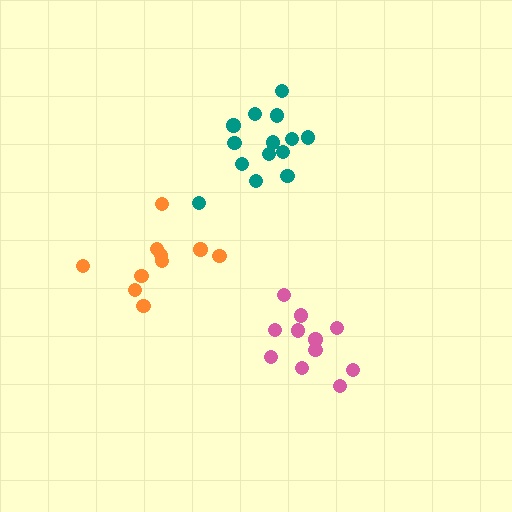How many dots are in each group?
Group 1: 11 dots, Group 2: 14 dots, Group 3: 10 dots (35 total).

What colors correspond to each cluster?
The clusters are colored: pink, teal, orange.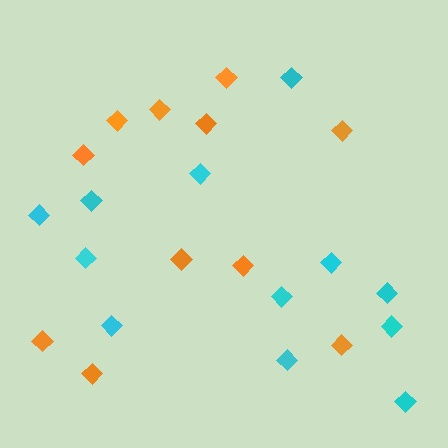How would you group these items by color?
There are 2 groups: one group of orange diamonds (11) and one group of cyan diamonds (12).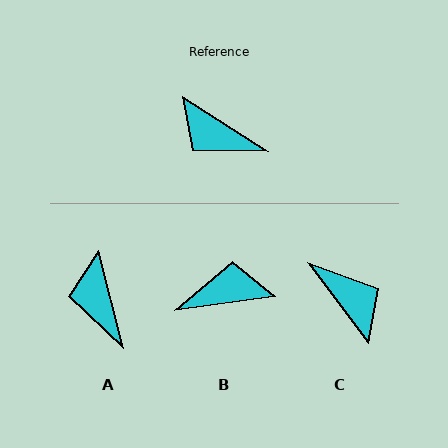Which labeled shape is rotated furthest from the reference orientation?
C, about 160 degrees away.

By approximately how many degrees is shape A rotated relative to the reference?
Approximately 43 degrees clockwise.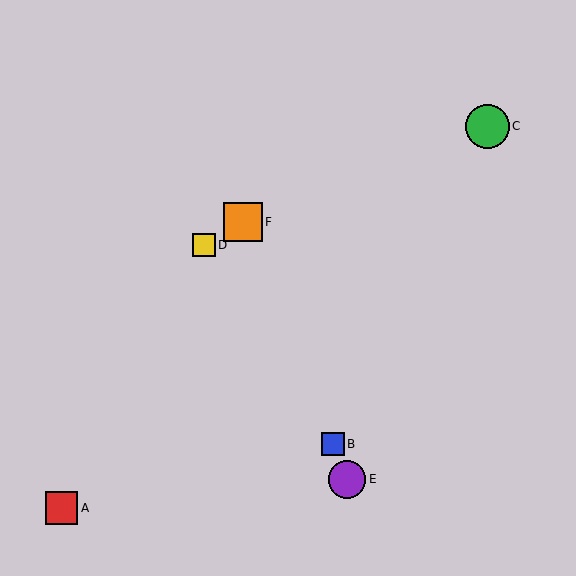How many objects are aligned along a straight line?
3 objects (B, E, F) are aligned along a straight line.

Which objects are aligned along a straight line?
Objects B, E, F are aligned along a straight line.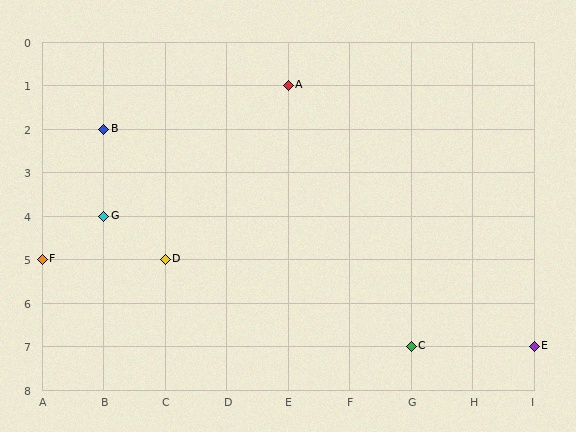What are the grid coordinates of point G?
Point G is at grid coordinates (B, 4).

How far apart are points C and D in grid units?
Points C and D are 4 columns and 2 rows apart (about 4.5 grid units diagonally).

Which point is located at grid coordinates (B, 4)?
Point G is at (B, 4).